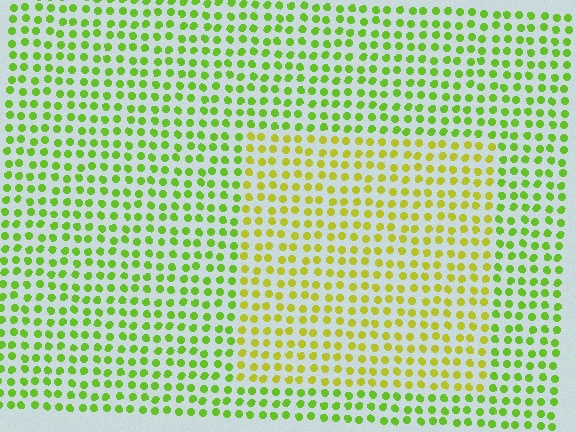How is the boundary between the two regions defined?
The boundary is defined purely by a slight shift in hue (about 32 degrees). Spacing, size, and orientation are identical on both sides.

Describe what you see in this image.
The image is filled with small lime elements in a uniform arrangement. A rectangle-shaped region is visible where the elements are tinted to a slightly different hue, forming a subtle color boundary.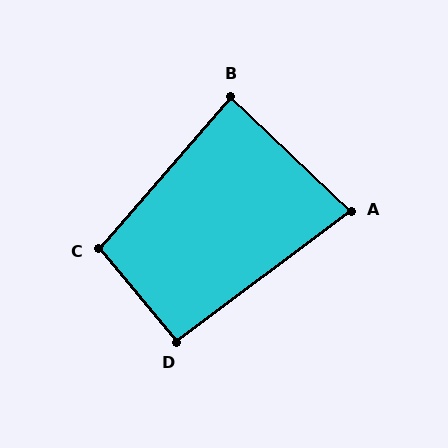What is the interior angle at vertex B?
Approximately 87 degrees (approximately right).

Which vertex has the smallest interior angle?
A, at approximately 80 degrees.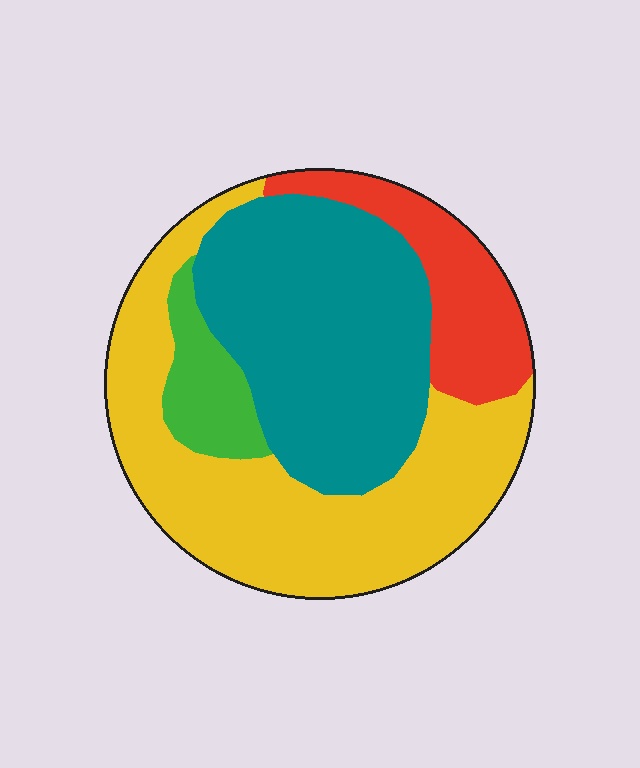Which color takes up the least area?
Green, at roughly 10%.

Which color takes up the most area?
Yellow, at roughly 40%.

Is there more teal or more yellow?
Yellow.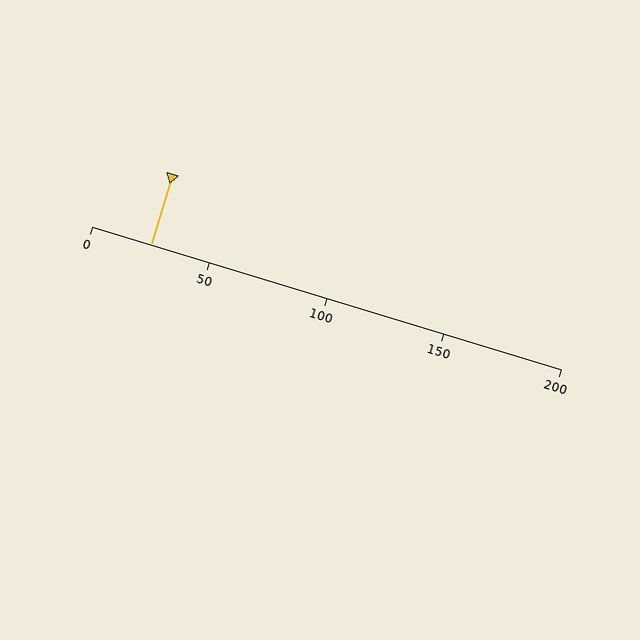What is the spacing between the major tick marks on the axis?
The major ticks are spaced 50 apart.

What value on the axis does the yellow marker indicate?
The marker indicates approximately 25.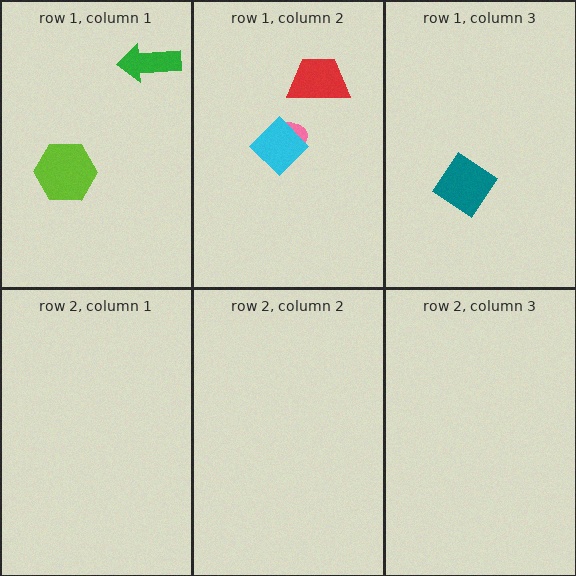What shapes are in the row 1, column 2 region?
The red trapezoid, the pink ellipse, the cyan diamond.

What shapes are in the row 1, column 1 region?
The green arrow, the lime hexagon.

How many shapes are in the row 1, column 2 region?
3.